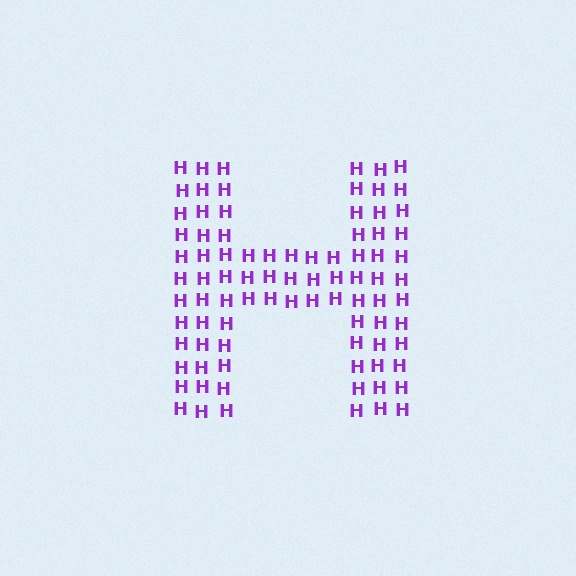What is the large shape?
The large shape is the letter H.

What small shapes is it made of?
It is made of small letter H's.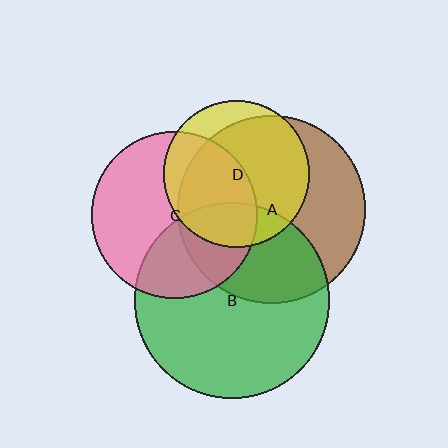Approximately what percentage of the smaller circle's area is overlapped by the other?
Approximately 80%.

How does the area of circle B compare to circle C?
Approximately 1.4 times.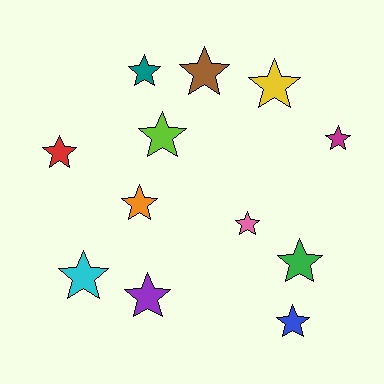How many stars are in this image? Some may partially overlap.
There are 12 stars.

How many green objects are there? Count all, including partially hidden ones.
There is 1 green object.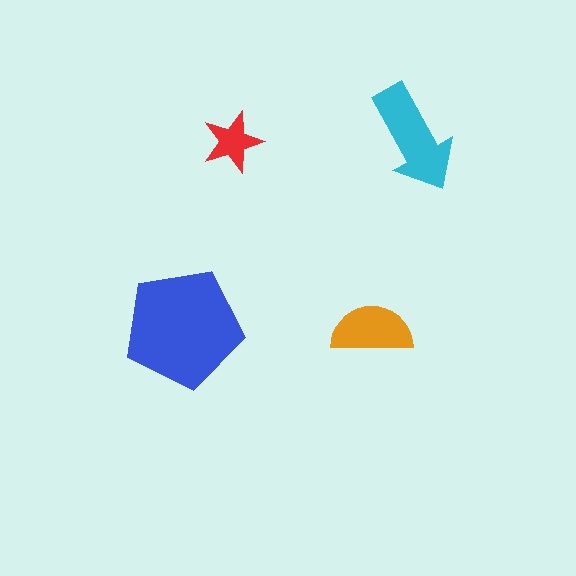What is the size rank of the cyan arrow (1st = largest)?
2nd.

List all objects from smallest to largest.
The red star, the orange semicircle, the cyan arrow, the blue pentagon.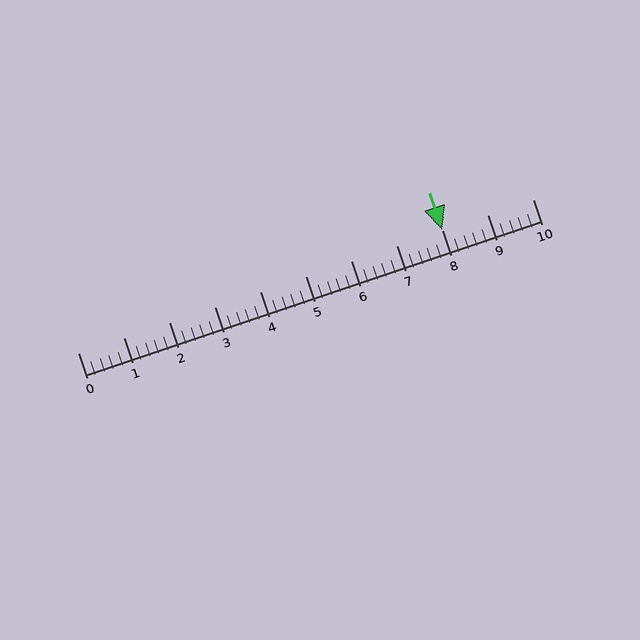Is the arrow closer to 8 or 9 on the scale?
The arrow is closer to 8.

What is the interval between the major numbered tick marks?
The major tick marks are spaced 1 units apart.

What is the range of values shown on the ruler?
The ruler shows values from 0 to 10.